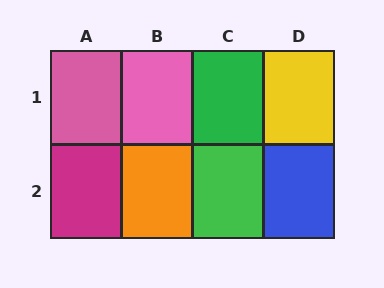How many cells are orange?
1 cell is orange.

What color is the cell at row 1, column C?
Green.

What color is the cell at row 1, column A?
Pink.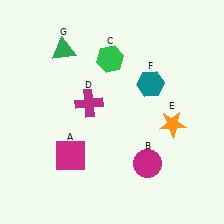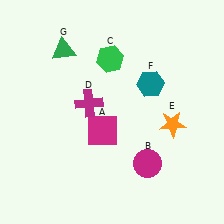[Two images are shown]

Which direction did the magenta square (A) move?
The magenta square (A) moved right.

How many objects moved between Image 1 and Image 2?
1 object moved between the two images.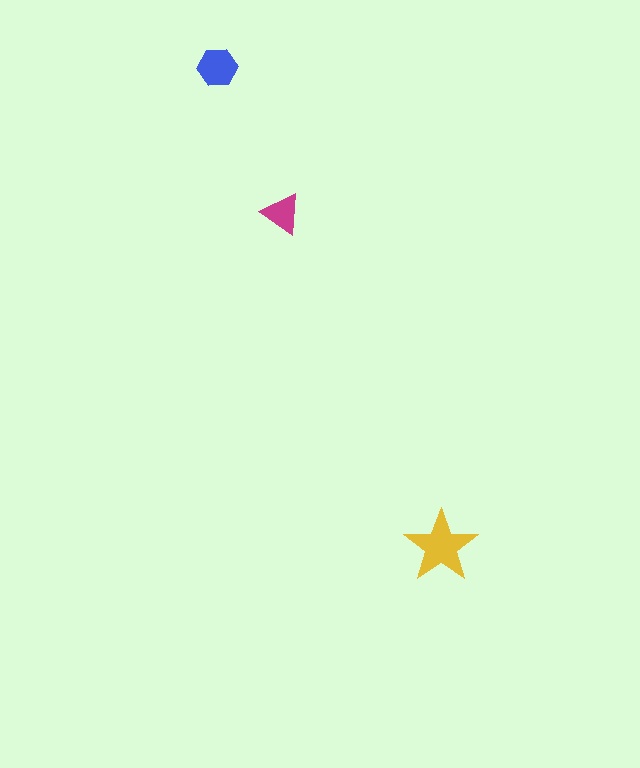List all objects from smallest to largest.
The magenta triangle, the blue hexagon, the yellow star.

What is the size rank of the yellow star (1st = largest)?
1st.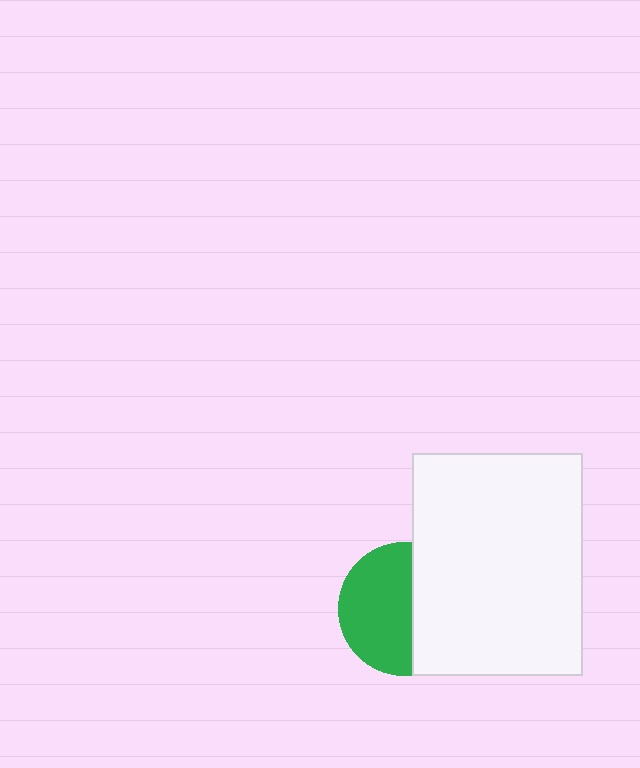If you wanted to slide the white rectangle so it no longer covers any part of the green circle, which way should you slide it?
Slide it right — that is the most direct way to separate the two shapes.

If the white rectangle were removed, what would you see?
You would see the complete green circle.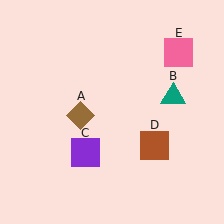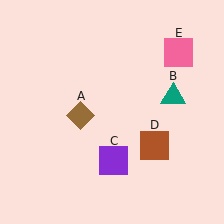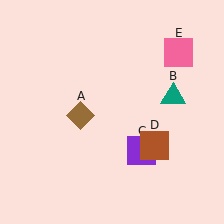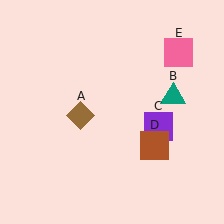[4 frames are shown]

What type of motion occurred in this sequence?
The purple square (object C) rotated counterclockwise around the center of the scene.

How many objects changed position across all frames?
1 object changed position: purple square (object C).